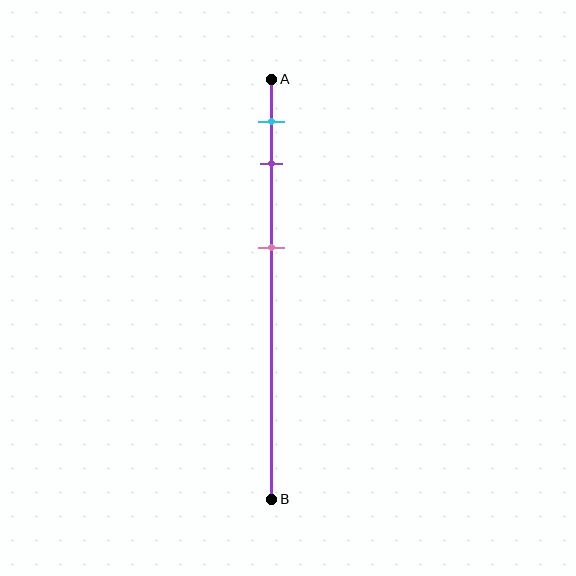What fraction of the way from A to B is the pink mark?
The pink mark is approximately 40% (0.4) of the way from A to B.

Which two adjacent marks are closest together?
The cyan and purple marks are the closest adjacent pair.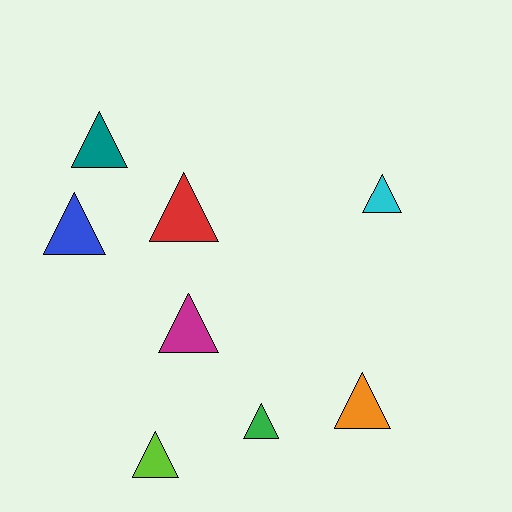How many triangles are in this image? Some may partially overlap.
There are 8 triangles.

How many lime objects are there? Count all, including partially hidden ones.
There is 1 lime object.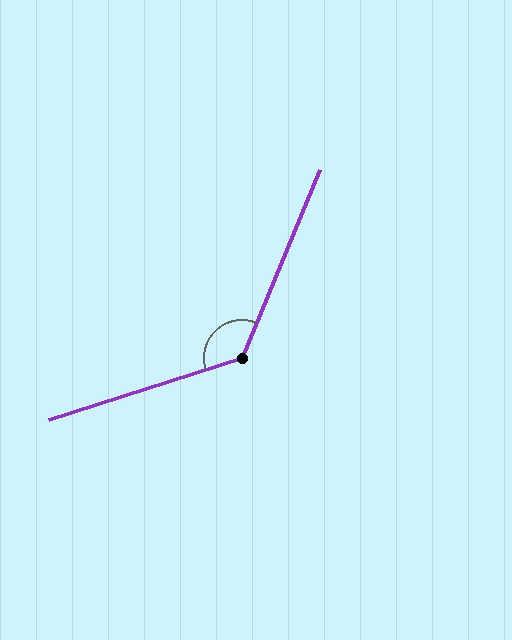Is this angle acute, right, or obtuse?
It is obtuse.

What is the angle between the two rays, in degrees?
Approximately 130 degrees.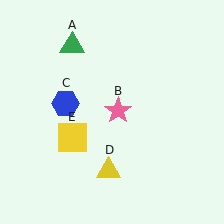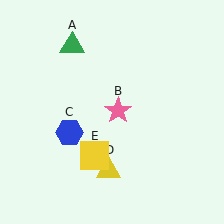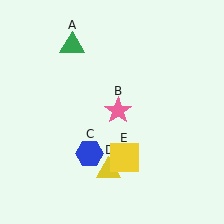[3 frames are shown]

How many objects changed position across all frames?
2 objects changed position: blue hexagon (object C), yellow square (object E).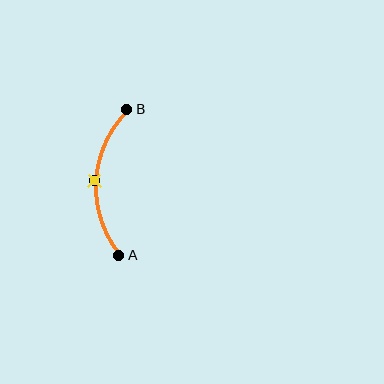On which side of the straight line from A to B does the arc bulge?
The arc bulges to the left of the straight line connecting A and B.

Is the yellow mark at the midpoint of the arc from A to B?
Yes. The yellow mark lies on the arc at equal arc-length from both A and B — it is the arc midpoint.